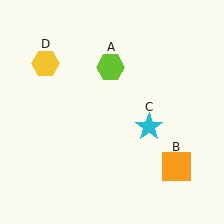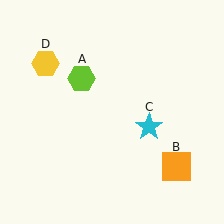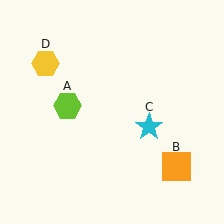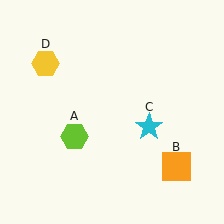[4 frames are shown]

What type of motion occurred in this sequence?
The lime hexagon (object A) rotated counterclockwise around the center of the scene.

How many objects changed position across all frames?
1 object changed position: lime hexagon (object A).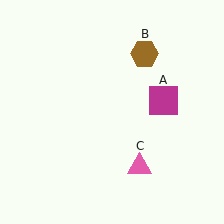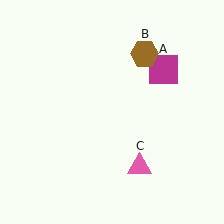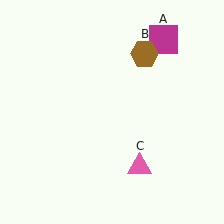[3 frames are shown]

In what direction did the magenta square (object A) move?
The magenta square (object A) moved up.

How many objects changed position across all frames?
1 object changed position: magenta square (object A).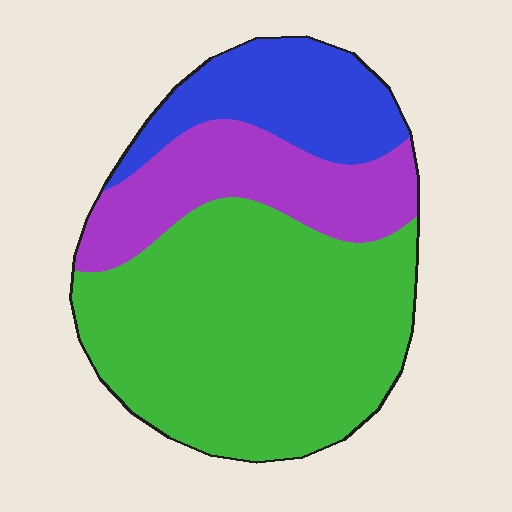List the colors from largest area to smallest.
From largest to smallest: green, purple, blue.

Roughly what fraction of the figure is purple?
Purple takes up about one quarter (1/4) of the figure.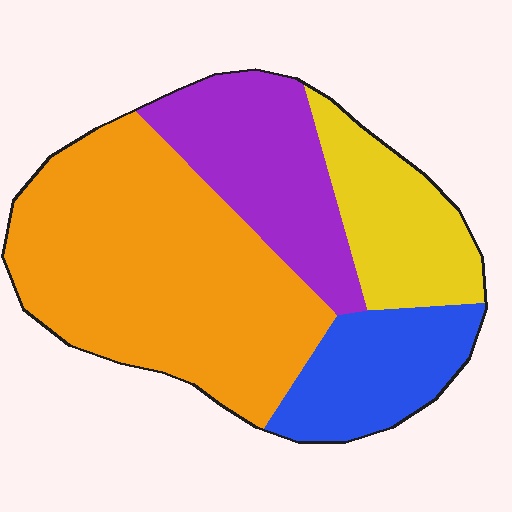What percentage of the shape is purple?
Purple covers roughly 20% of the shape.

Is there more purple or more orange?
Orange.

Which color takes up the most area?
Orange, at roughly 45%.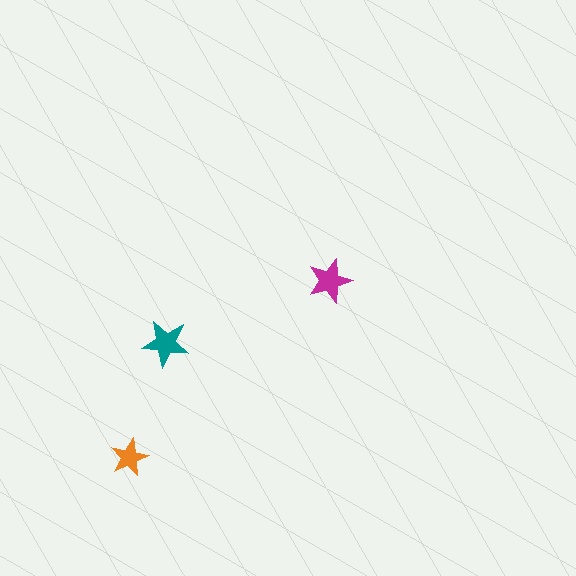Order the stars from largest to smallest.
the teal one, the magenta one, the orange one.